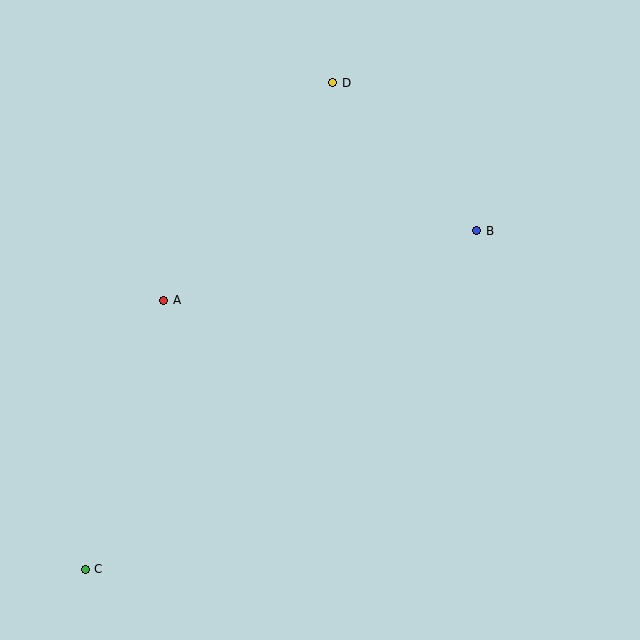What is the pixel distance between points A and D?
The distance between A and D is 276 pixels.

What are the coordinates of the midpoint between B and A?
The midpoint between B and A is at (320, 266).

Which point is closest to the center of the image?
Point A at (164, 300) is closest to the center.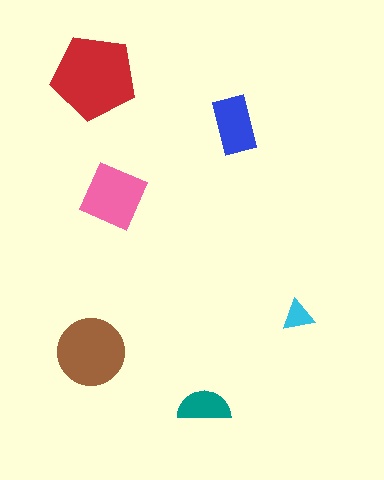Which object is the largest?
The red pentagon.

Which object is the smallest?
The cyan triangle.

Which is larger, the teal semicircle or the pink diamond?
The pink diamond.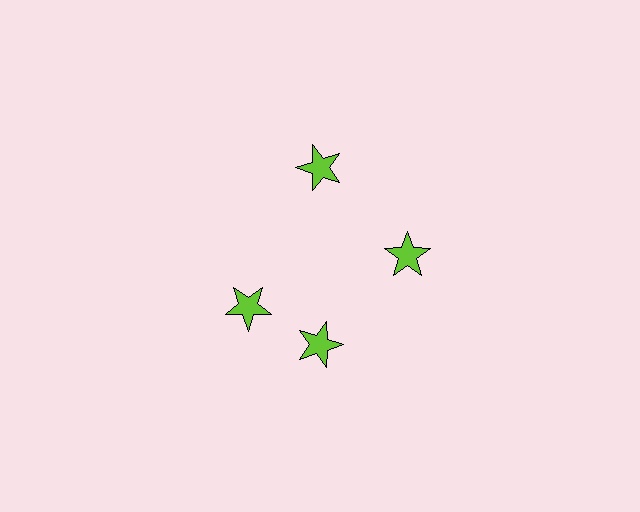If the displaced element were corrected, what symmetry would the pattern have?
It would have 4-fold rotational symmetry — the pattern would map onto itself every 90 degrees.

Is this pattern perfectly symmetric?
No. The 4 lime stars are arranged in a ring, but one element near the 9 o'clock position is rotated out of alignment along the ring, breaking the 4-fold rotational symmetry.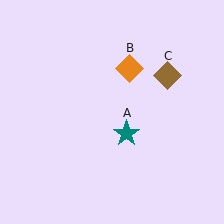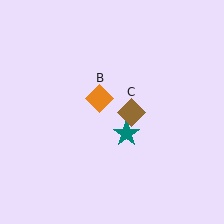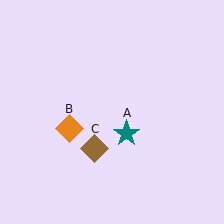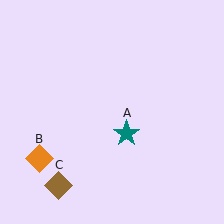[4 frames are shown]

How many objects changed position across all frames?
2 objects changed position: orange diamond (object B), brown diamond (object C).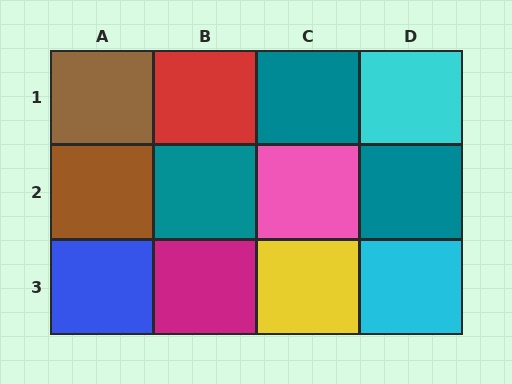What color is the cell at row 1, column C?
Teal.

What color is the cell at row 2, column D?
Teal.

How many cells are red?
1 cell is red.